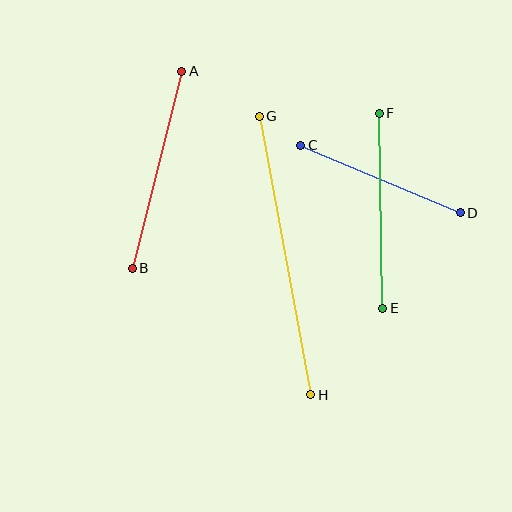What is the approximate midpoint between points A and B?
The midpoint is at approximately (157, 170) pixels.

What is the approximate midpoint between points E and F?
The midpoint is at approximately (381, 211) pixels.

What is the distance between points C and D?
The distance is approximately 173 pixels.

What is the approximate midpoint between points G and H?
The midpoint is at approximately (285, 255) pixels.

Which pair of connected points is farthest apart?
Points G and H are farthest apart.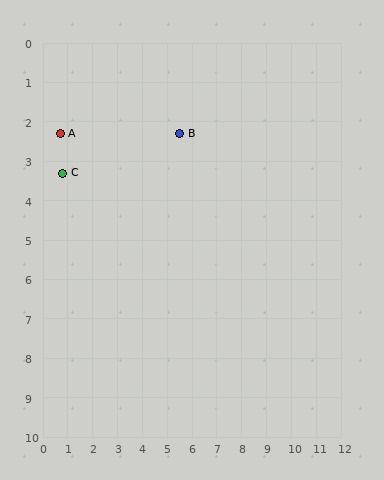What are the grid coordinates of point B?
Point B is at approximately (5.5, 2.3).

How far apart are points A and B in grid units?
Points A and B are about 4.8 grid units apart.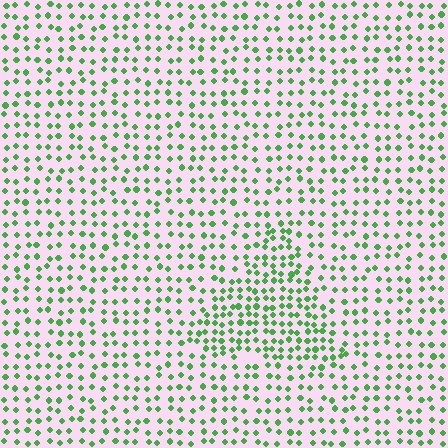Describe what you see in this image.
The image contains small green elements arranged at two different densities. A triangle-shaped region is visible where the elements are more densely packed than the surrounding area.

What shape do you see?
I see a triangle.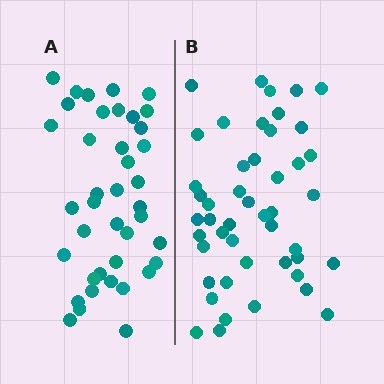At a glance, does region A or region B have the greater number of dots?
Region B (the right region) has more dots.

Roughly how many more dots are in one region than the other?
Region B has roughly 8 or so more dots than region A.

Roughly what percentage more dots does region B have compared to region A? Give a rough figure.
About 20% more.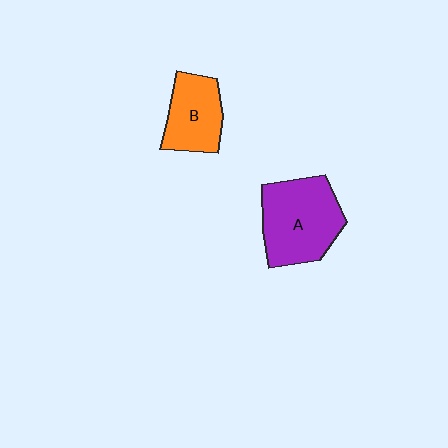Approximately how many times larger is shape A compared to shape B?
Approximately 1.5 times.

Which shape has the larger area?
Shape A (purple).